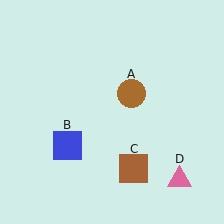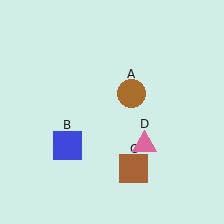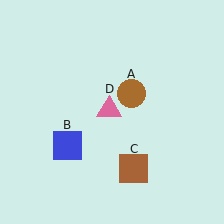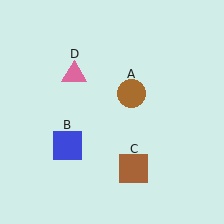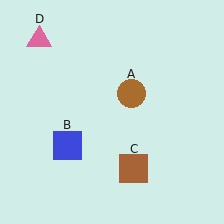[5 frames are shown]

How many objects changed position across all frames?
1 object changed position: pink triangle (object D).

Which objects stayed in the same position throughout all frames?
Brown circle (object A) and blue square (object B) and brown square (object C) remained stationary.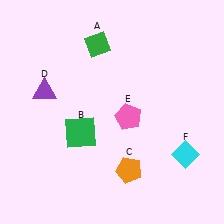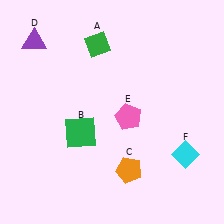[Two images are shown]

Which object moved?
The purple triangle (D) moved up.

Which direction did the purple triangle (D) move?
The purple triangle (D) moved up.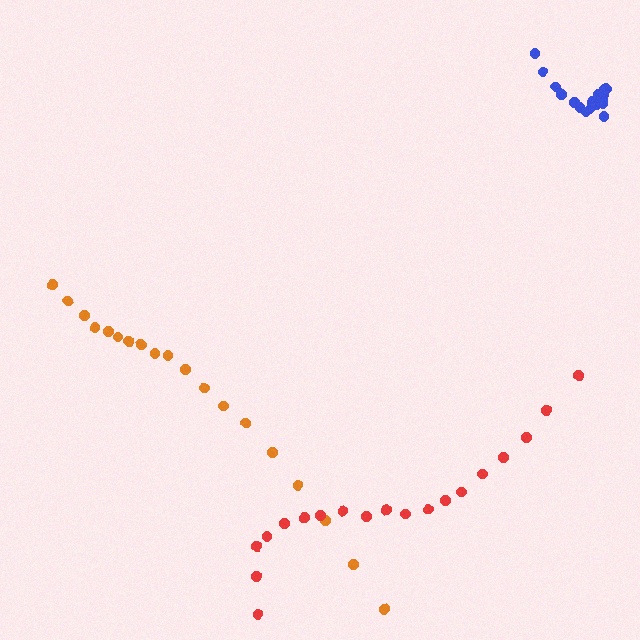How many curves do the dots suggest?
There are 3 distinct paths.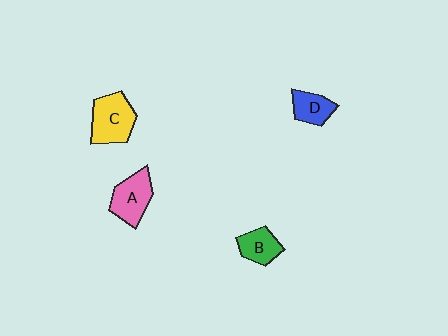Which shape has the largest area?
Shape C (yellow).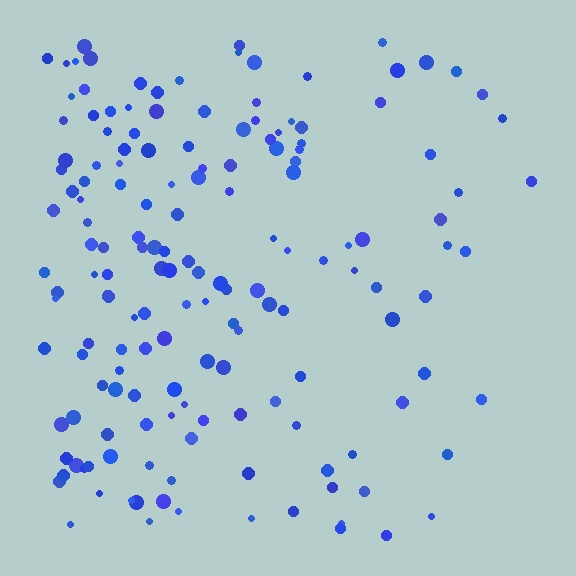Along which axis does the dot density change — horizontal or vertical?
Horizontal.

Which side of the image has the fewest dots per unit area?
The right.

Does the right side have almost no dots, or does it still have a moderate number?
Still a moderate number, just noticeably fewer than the left.